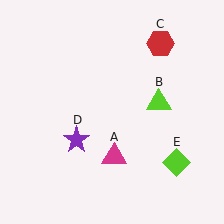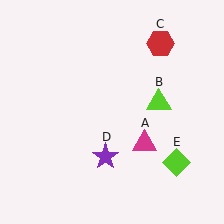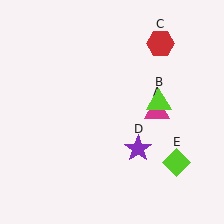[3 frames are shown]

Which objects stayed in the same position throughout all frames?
Lime triangle (object B) and red hexagon (object C) and lime diamond (object E) remained stationary.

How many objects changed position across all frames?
2 objects changed position: magenta triangle (object A), purple star (object D).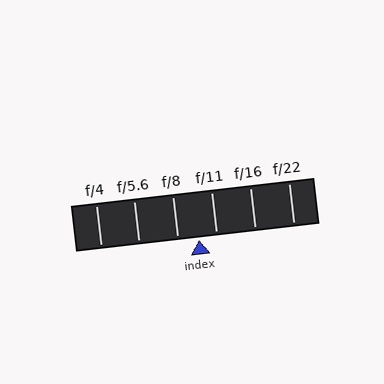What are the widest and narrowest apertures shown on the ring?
The widest aperture shown is f/4 and the narrowest is f/22.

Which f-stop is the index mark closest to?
The index mark is closest to f/11.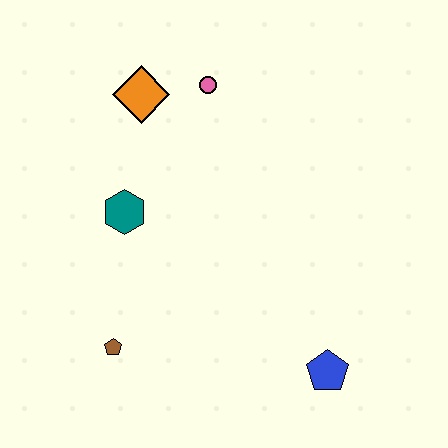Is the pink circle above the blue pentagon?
Yes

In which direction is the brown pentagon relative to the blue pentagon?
The brown pentagon is to the left of the blue pentagon.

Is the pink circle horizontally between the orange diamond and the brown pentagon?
No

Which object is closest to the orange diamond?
The pink circle is closest to the orange diamond.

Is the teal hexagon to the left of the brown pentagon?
No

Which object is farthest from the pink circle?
The blue pentagon is farthest from the pink circle.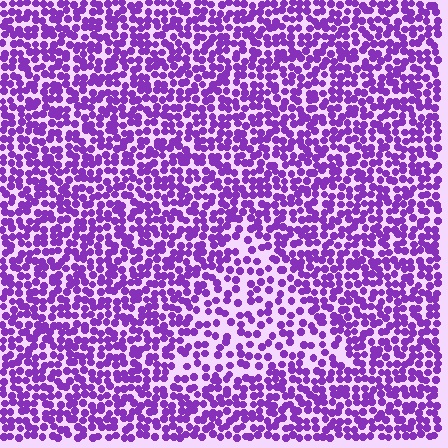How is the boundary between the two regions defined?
The boundary is defined by a change in element density (approximately 1.8x ratio). All elements are the same color, size, and shape.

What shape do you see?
I see a triangle.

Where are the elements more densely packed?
The elements are more densely packed outside the triangle boundary.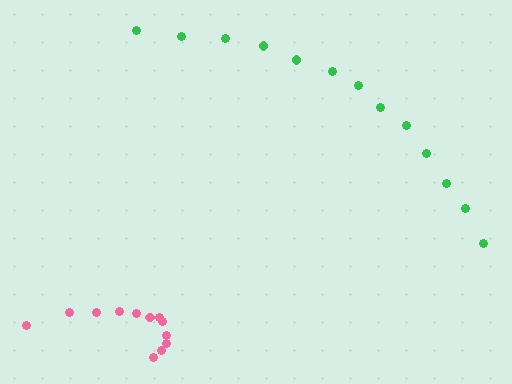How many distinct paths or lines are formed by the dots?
There are 2 distinct paths.